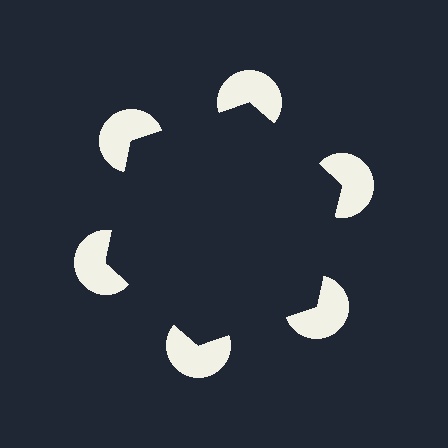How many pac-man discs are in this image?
There are 6 — one at each vertex of the illusory hexagon.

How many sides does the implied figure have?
6 sides.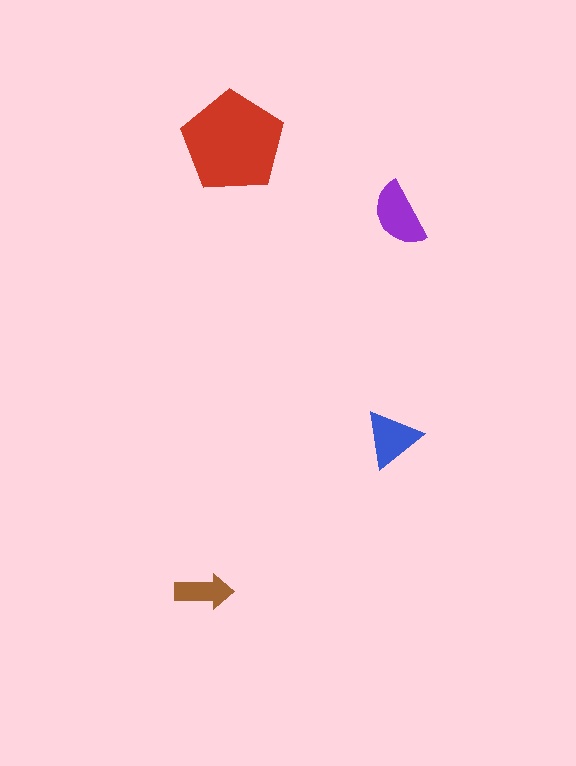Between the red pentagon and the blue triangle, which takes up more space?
The red pentagon.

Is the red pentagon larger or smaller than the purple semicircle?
Larger.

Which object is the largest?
The red pentagon.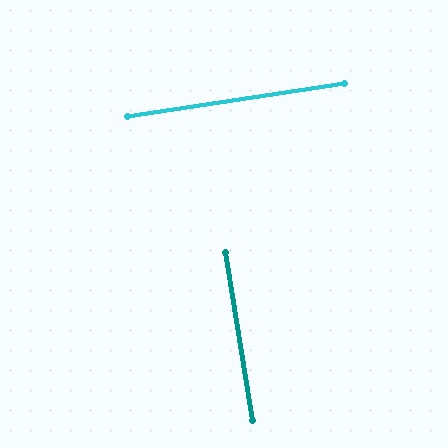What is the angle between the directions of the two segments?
Approximately 89 degrees.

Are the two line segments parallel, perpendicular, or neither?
Perpendicular — they meet at approximately 89°.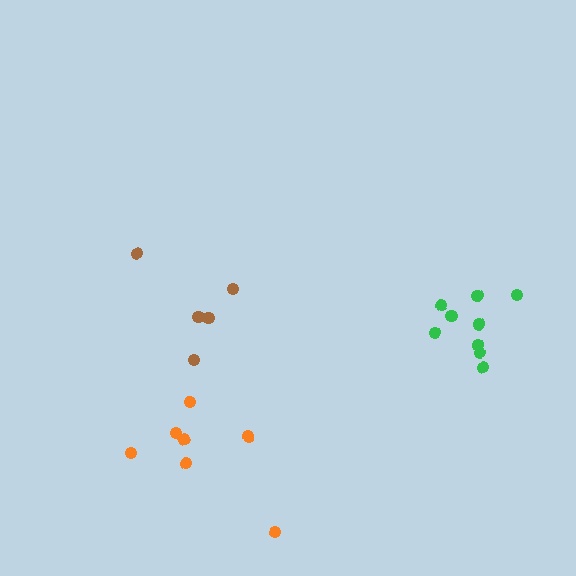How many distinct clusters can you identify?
There are 3 distinct clusters.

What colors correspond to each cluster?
The clusters are colored: brown, green, orange.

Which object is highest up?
The brown cluster is topmost.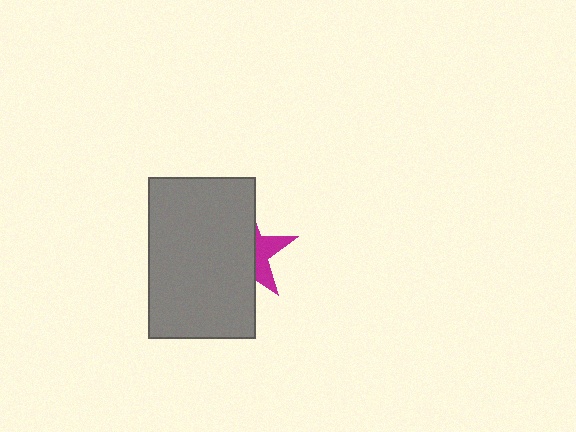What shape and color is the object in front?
The object in front is a gray rectangle.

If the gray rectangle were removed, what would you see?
You would see the complete magenta star.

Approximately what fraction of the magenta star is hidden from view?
Roughly 65% of the magenta star is hidden behind the gray rectangle.